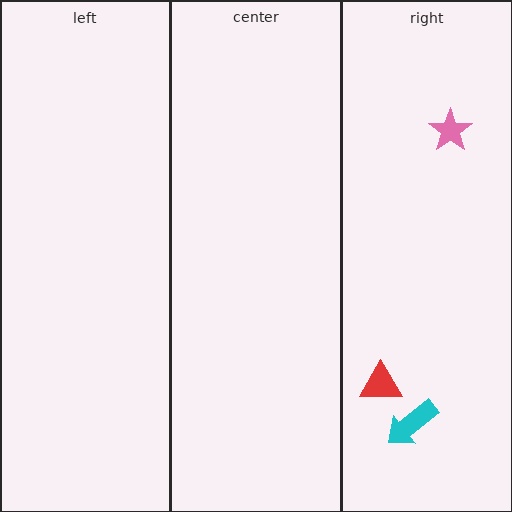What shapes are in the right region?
The red triangle, the cyan arrow, the pink star.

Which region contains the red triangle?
The right region.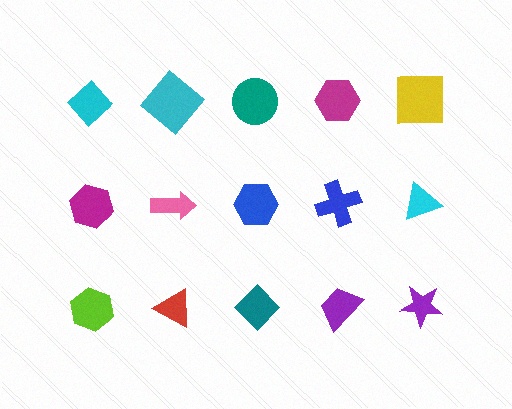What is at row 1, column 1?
A cyan diamond.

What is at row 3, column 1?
A lime hexagon.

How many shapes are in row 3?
5 shapes.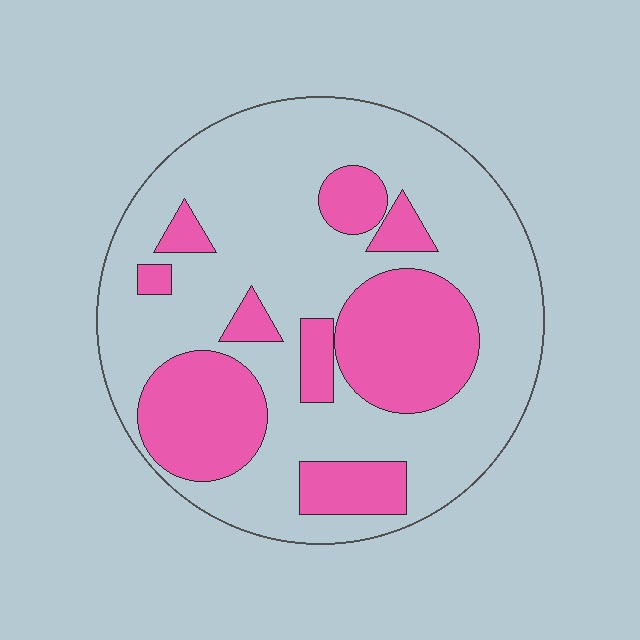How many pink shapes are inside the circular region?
9.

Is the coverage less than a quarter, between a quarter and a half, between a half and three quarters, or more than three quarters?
Between a quarter and a half.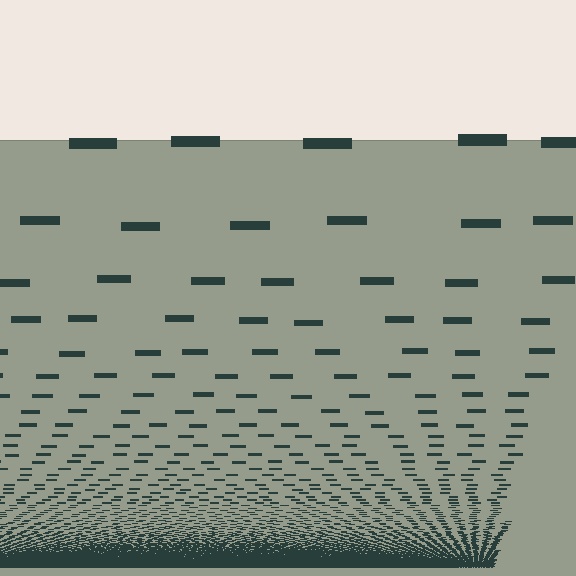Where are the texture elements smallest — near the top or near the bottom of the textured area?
Near the bottom.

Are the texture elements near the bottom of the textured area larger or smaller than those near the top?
Smaller. The gradient is inverted — elements near the bottom are smaller and denser.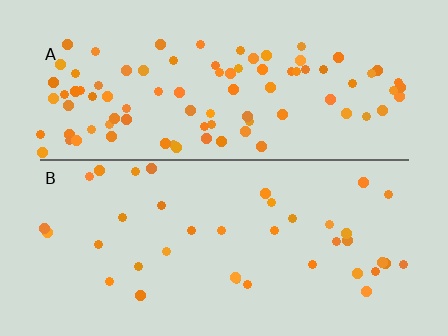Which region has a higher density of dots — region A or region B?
A (the top).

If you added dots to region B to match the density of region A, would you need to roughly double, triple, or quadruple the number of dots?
Approximately double.